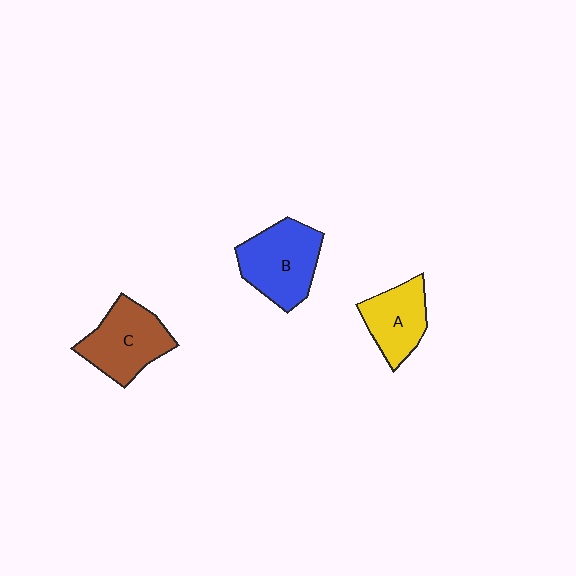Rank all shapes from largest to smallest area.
From largest to smallest: B (blue), C (brown), A (yellow).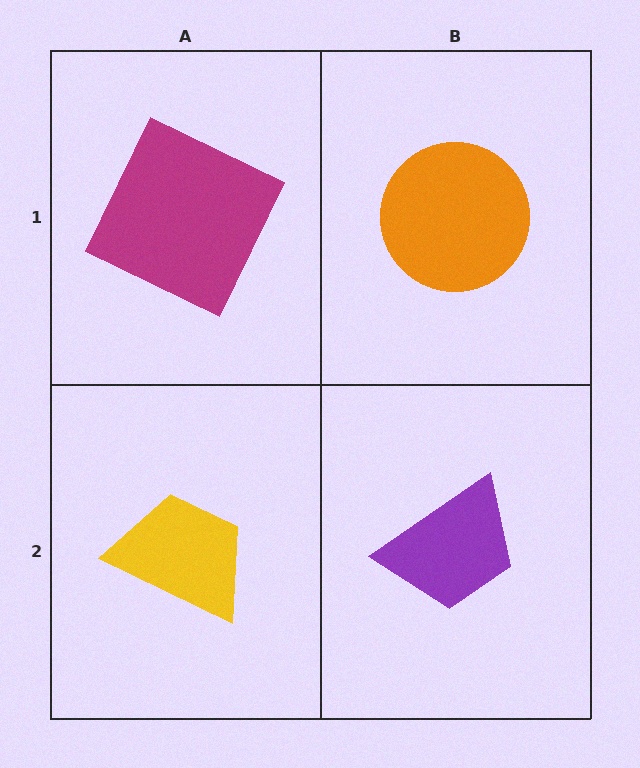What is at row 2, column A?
A yellow trapezoid.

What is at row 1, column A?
A magenta square.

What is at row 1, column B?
An orange circle.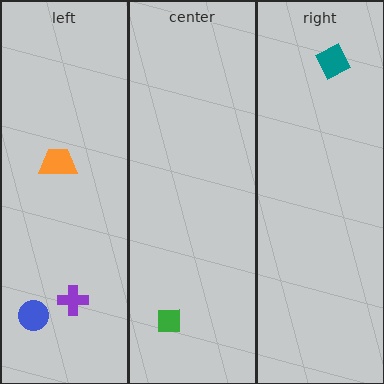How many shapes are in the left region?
3.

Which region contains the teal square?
The right region.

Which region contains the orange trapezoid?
The left region.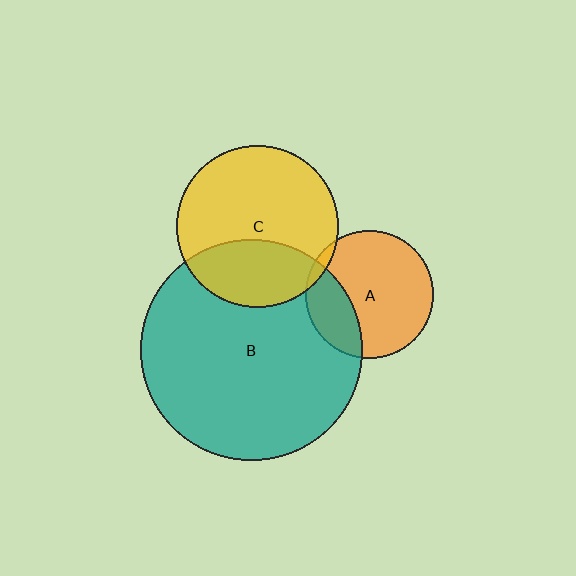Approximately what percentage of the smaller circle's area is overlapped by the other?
Approximately 5%.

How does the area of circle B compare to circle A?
Approximately 3.0 times.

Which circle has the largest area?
Circle B (teal).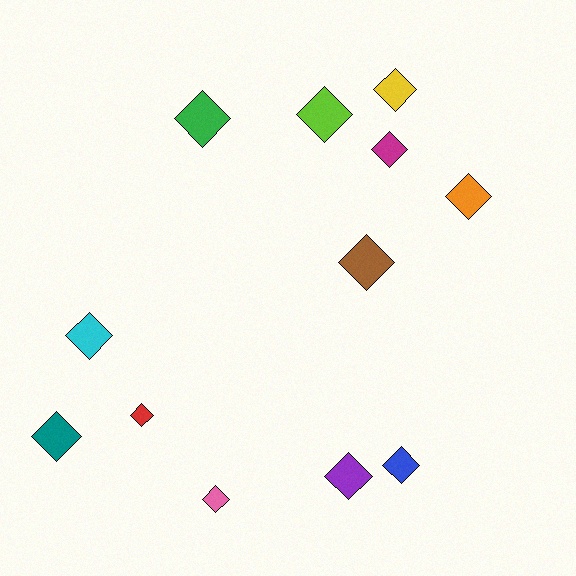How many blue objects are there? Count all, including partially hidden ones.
There is 1 blue object.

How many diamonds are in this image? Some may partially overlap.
There are 12 diamonds.